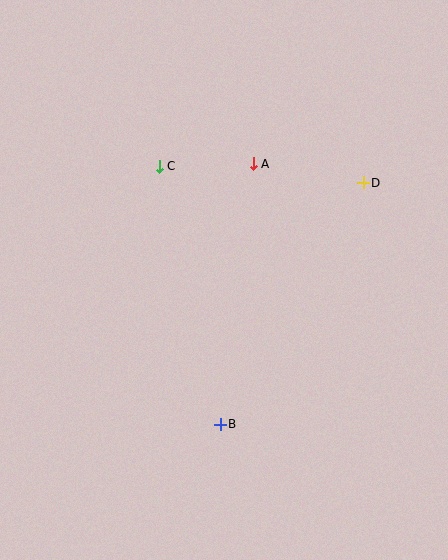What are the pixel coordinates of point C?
Point C is at (159, 166).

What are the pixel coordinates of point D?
Point D is at (363, 183).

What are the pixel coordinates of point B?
Point B is at (220, 424).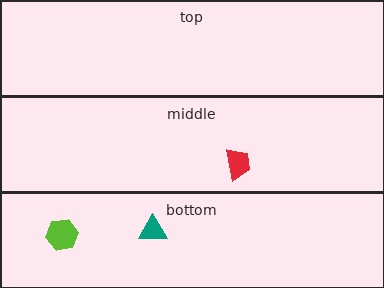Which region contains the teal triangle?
The bottom region.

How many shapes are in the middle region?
1.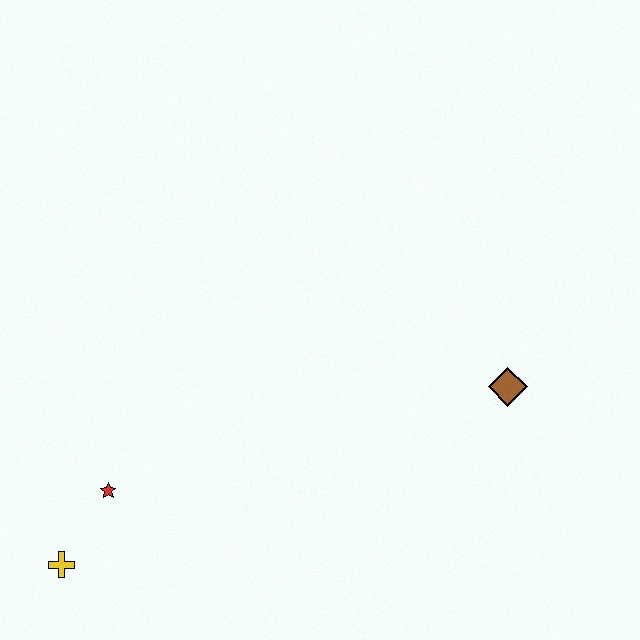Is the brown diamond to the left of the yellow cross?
No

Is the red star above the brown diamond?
No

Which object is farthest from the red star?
The brown diamond is farthest from the red star.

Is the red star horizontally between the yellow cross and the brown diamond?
Yes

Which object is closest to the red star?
The yellow cross is closest to the red star.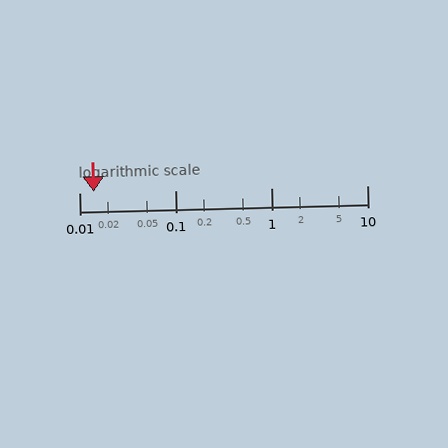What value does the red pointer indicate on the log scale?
The pointer indicates approximately 0.014.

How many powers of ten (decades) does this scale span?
The scale spans 3 decades, from 0.01 to 10.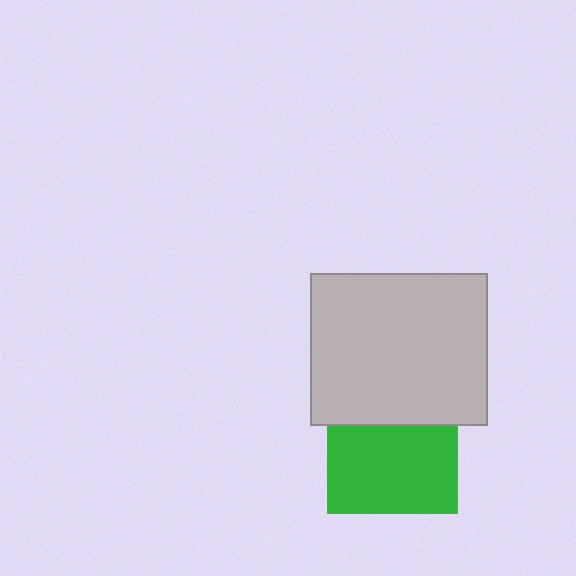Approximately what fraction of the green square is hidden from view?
Roughly 32% of the green square is hidden behind the light gray rectangle.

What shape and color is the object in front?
The object in front is a light gray rectangle.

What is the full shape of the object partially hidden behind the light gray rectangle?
The partially hidden object is a green square.